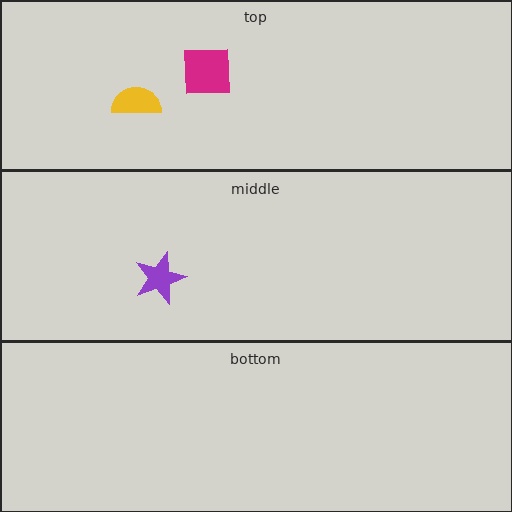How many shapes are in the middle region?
1.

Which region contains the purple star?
The middle region.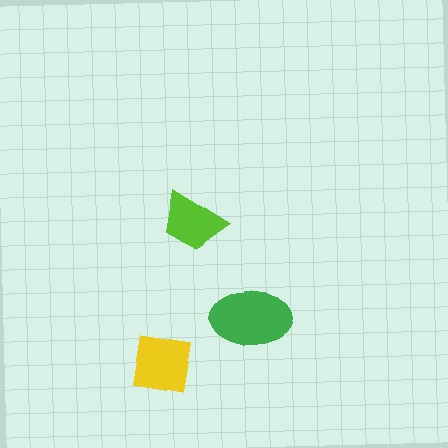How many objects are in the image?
There are 3 objects in the image.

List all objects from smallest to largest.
The lime trapezoid, the yellow square, the green ellipse.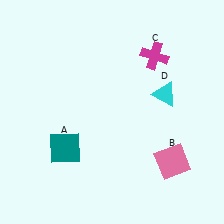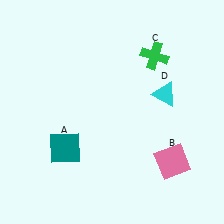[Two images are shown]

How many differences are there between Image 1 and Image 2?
There is 1 difference between the two images.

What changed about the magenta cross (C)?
In Image 1, C is magenta. In Image 2, it changed to green.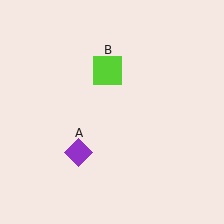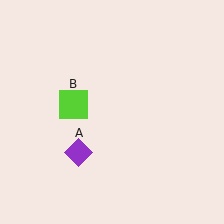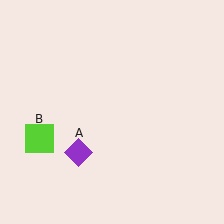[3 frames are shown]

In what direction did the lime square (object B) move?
The lime square (object B) moved down and to the left.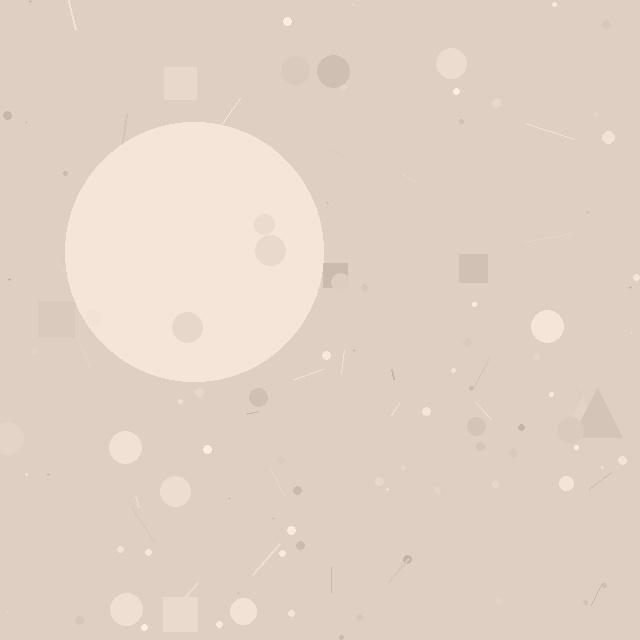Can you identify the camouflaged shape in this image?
The camouflaged shape is a circle.